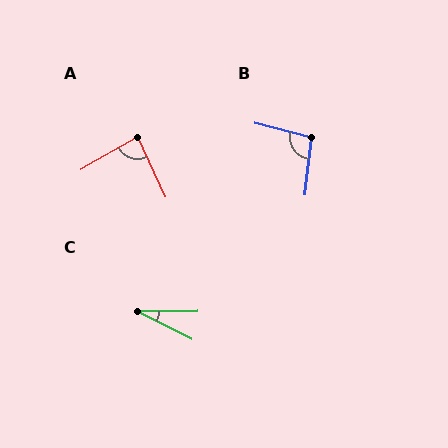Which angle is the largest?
B, at approximately 98 degrees.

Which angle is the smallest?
C, at approximately 27 degrees.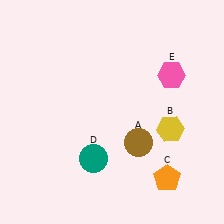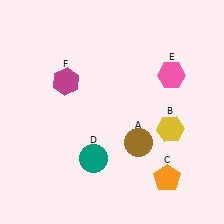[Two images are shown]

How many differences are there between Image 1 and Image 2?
There is 1 difference between the two images.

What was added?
A magenta hexagon (F) was added in Image 2.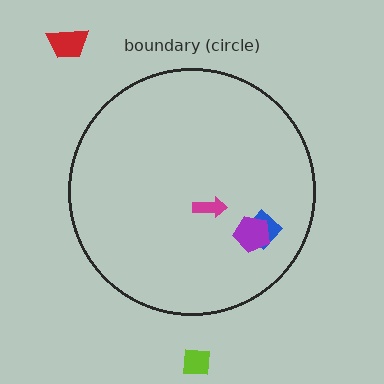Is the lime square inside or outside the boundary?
Outside.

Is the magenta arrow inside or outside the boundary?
Inside.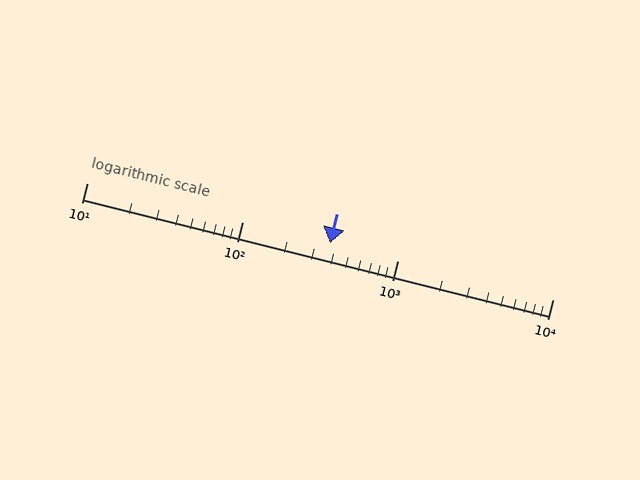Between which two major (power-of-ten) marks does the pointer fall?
The pointer is between 100 and 1000.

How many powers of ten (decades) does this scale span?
The scale spans 3 decades, from 10 to 10000.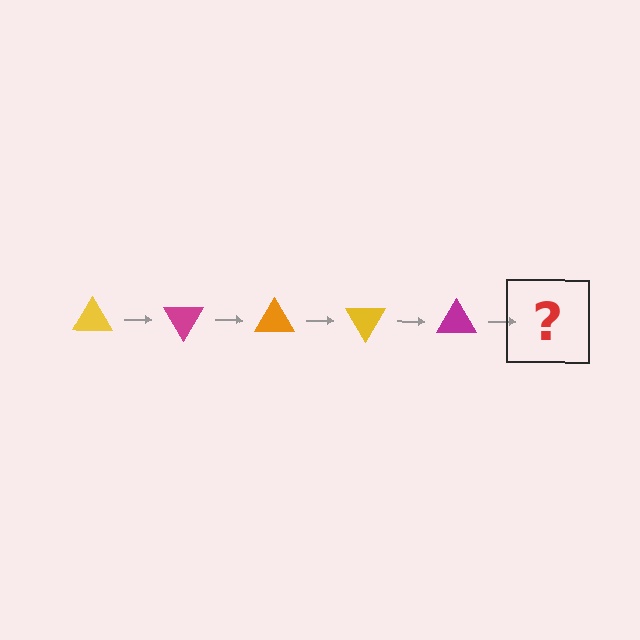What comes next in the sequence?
The next element should be an orange triangle, rotated 300 degrees from the start.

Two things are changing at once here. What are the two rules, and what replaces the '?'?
The two rules are that it rotates 60 degrees each step and the color cycles through yellow, magenta, and orange. The '?' should be an orange triangle, rotated 300 degrees from the start.